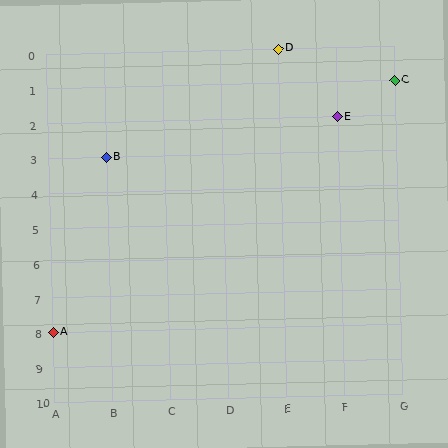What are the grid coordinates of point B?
Point B is at grid coordinates (B, 3).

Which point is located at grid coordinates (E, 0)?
Point D is at (E, 0).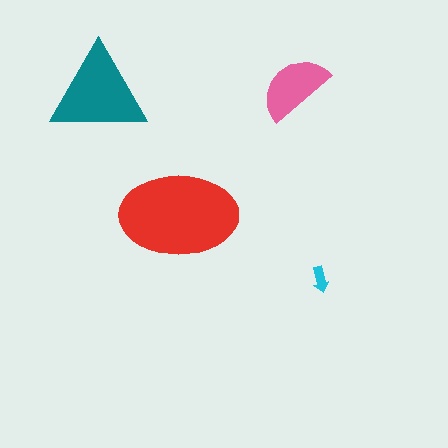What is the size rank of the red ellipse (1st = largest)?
1st.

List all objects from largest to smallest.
The red ellipse, the teal triangle, the pink semicircle, the cyan arrow.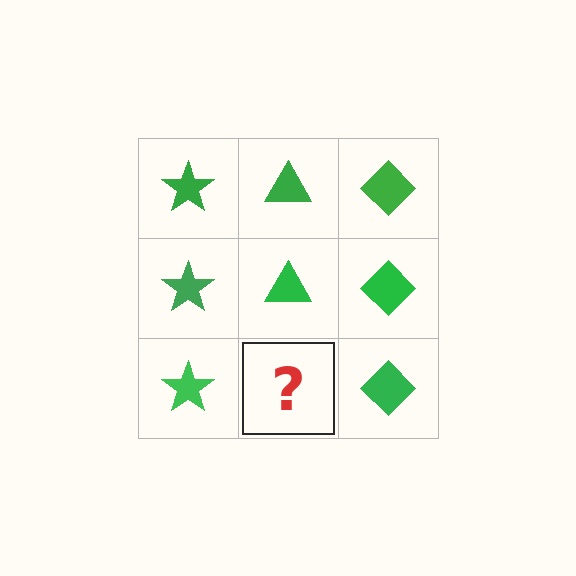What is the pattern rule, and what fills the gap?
The rule is that each column has a consistent shape. The gap should be filled with a green triangle.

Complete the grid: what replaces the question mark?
The question mark should be replaced with a green triangle.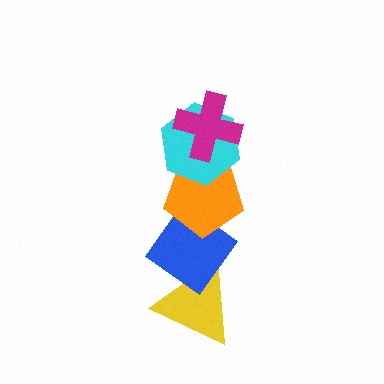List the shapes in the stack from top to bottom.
From top to bottom: the magenta cross, the cyan hexagon, the orange pentagon, the blue diamond, the yellow triangle.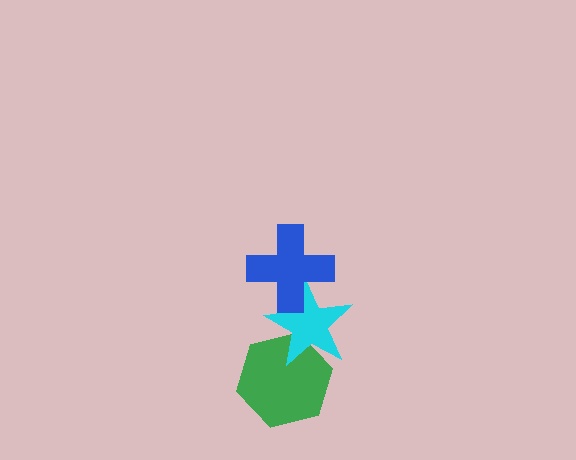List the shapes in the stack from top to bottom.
From top to bottom: the blue cross, the cyan star, the green hexagon.